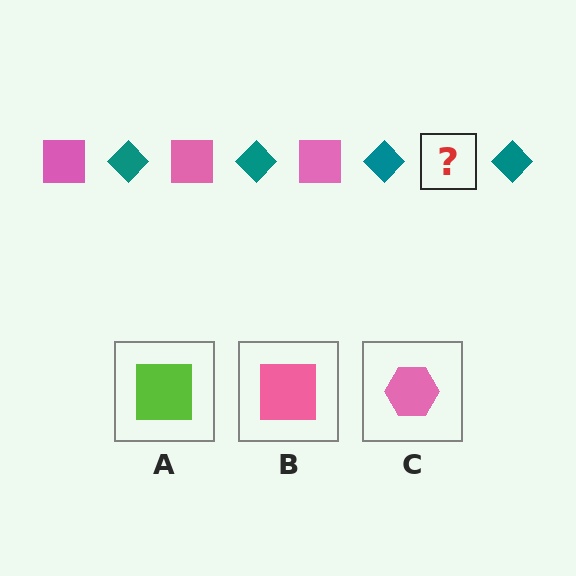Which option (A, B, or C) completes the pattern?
B.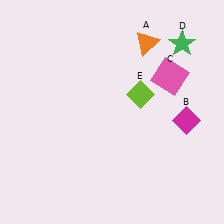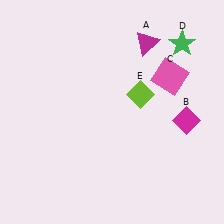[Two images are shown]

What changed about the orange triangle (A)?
In Image 1, A is orange. In Image 2, it changed to magenta.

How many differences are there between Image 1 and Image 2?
There is 1 difference between the two images.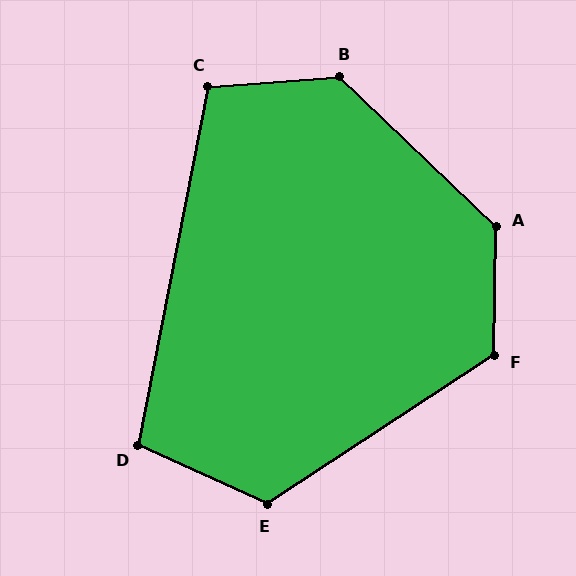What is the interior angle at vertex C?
Approximately 105 degrees (obtuse).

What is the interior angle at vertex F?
Approximately 124 degrees (obtuse).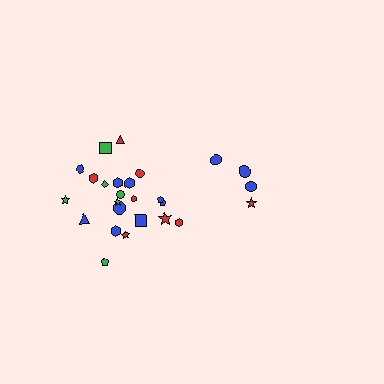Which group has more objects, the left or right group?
The left group.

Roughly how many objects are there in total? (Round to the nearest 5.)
Roughly 25 objects in total.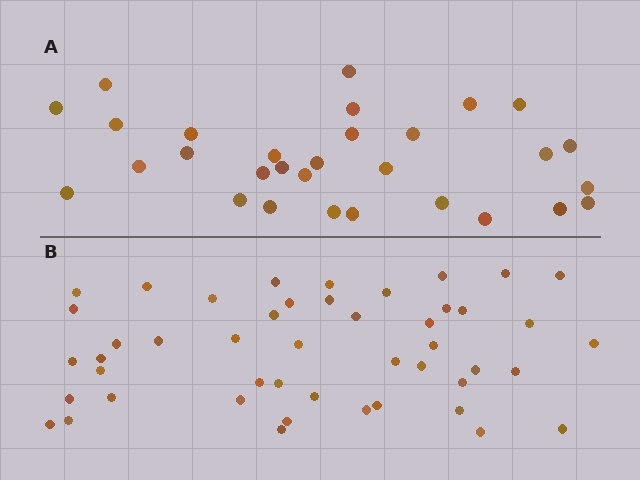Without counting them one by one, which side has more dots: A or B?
Region B (the bottom region) has more dots.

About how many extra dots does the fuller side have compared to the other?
Region B has approximately 15 more dots than region A.